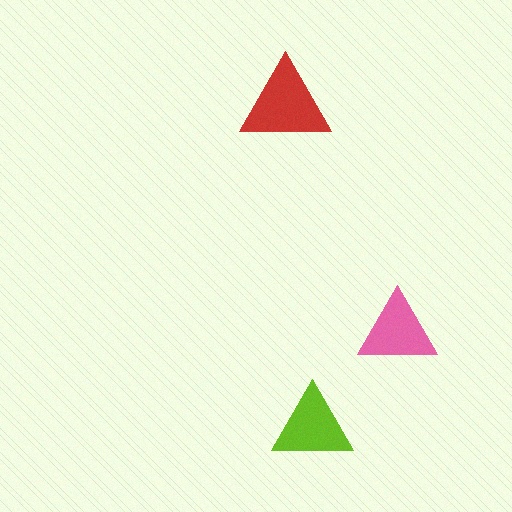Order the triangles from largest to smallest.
the red one, the lime one, the pink one.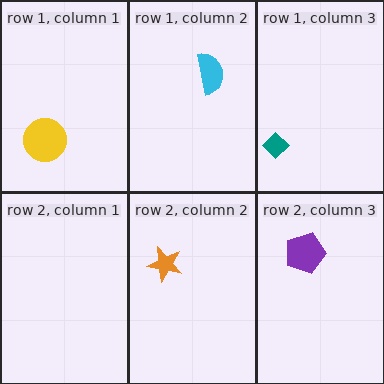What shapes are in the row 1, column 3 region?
The teal diamond.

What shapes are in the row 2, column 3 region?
The purple pentagon.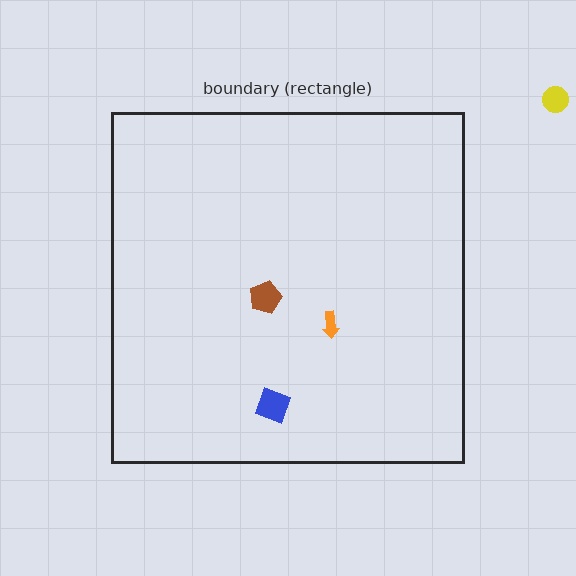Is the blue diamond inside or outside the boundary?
Inside.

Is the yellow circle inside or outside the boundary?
Outside.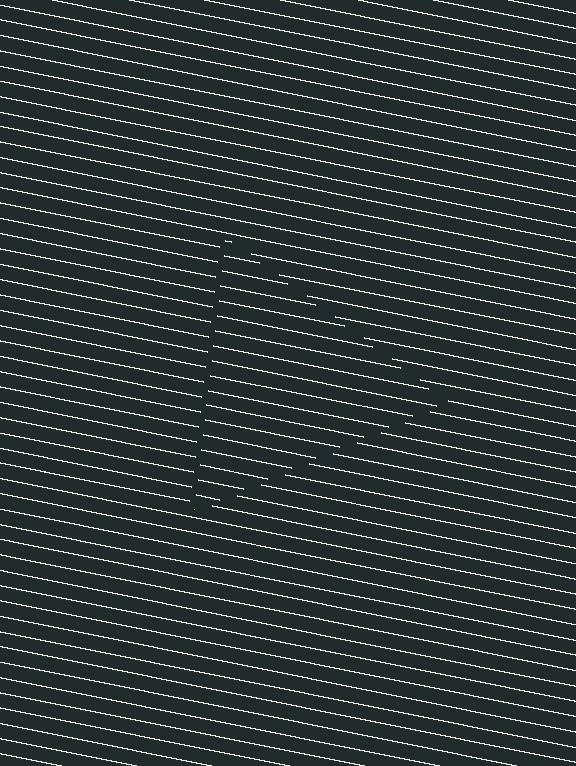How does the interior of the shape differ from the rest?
The interior of the shape contains the same grating, shifted by half a period — the contour is defined by the phase discontinuity where line-ends from the inner and outer gratings abut.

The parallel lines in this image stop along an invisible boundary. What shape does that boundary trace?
An illusory triangle. The interior of the shape contains the same grating, shifted by half a period — the contour is defined by the phase discontinuity where line-ends from the inner and outer gratings abut.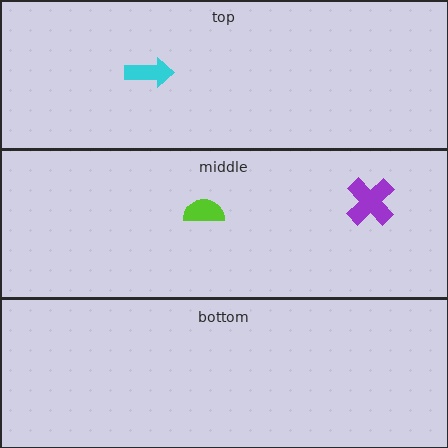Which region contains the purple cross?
The middle region.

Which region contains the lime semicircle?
The middle region.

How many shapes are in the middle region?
2.